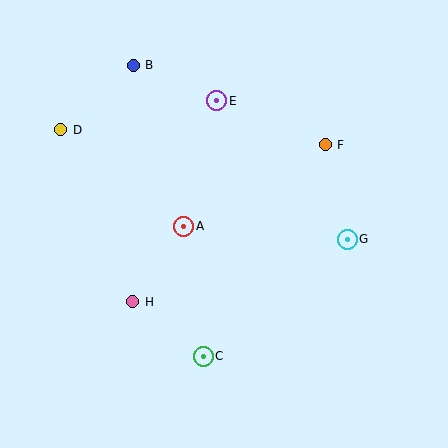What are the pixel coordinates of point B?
Point B is at (133, 65).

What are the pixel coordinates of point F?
Point F is at (325, 145).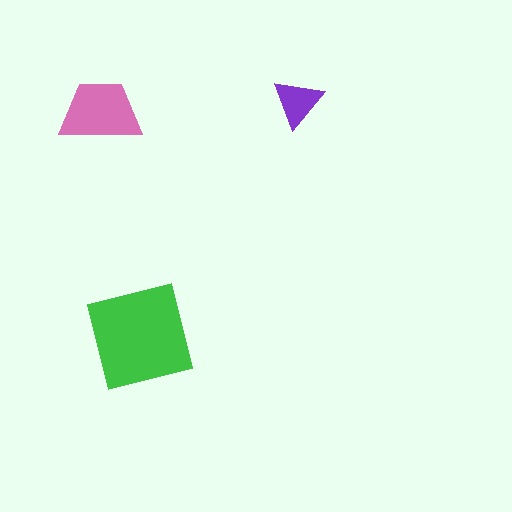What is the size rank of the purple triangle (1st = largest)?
3rd.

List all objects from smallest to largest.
The purple triangle, the pink trapezoid, the green square.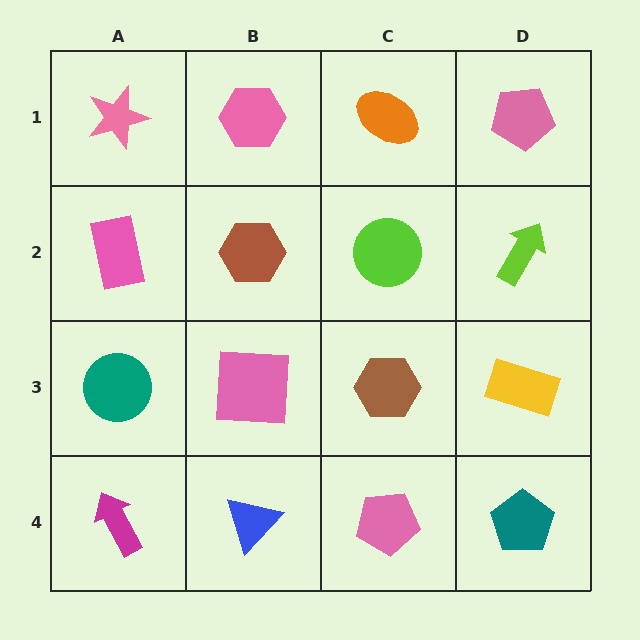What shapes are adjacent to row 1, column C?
A lime circle (row 2, column C), a pink hexagon (row 1, column B), a pink pentagon (row 1, column D).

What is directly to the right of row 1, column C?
A pink pentagon.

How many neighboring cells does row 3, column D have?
3.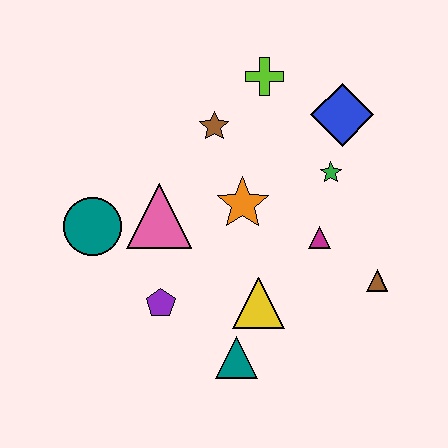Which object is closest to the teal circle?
The pink triangle is closest to the teal circle.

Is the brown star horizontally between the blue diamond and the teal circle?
Yes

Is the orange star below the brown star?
Yes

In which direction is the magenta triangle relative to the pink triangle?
The magenta triangle is to the right of the pink triangle.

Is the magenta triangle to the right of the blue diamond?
No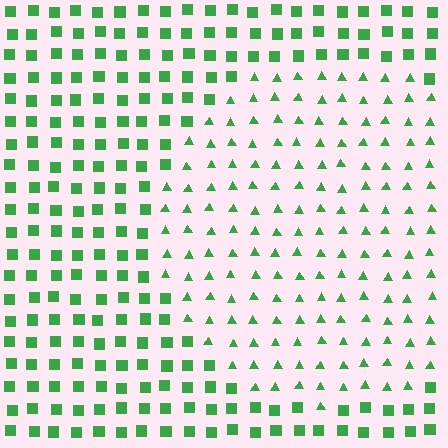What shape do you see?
I see a circle.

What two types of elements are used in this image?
The image uses triangles inside the circle region and squares outside it.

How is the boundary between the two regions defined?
The boundary is defined by a change in element shape: triangles inside vs. squares outside. All elements share the same color and spacing.